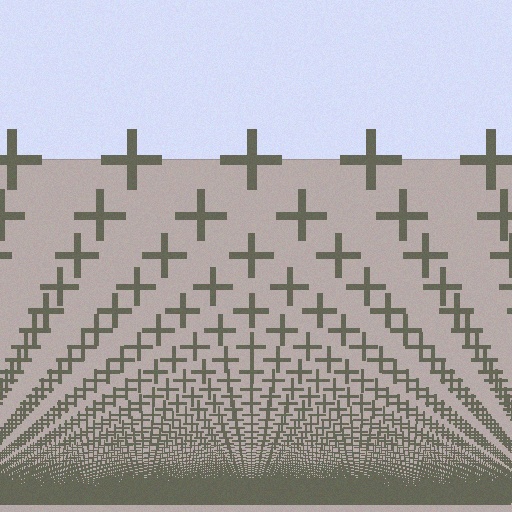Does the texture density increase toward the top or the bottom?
Density increases toward the bottom.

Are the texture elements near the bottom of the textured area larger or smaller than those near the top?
Smaller. The gradient is inverted — elements near the bottom are smaller and denser.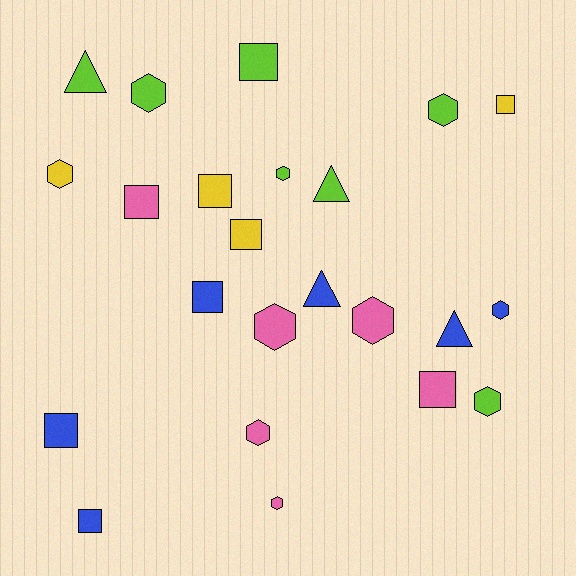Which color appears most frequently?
Lime, with 7 objects.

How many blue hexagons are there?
There is 1 blue hexagon.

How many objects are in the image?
There are 23 objects.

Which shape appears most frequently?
Hexagon, with 10 objects.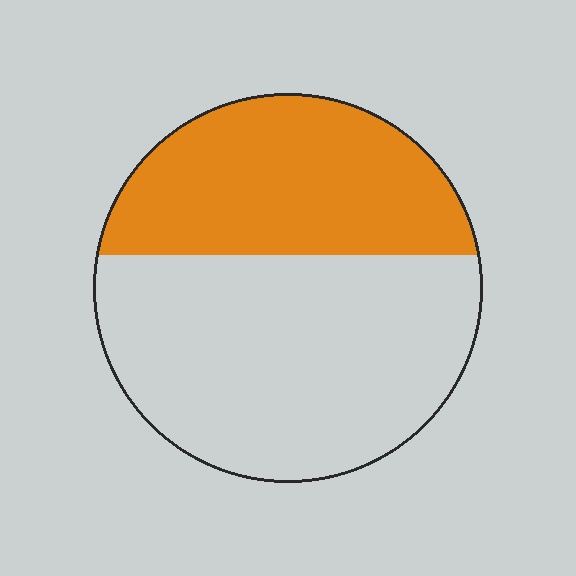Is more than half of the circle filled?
No.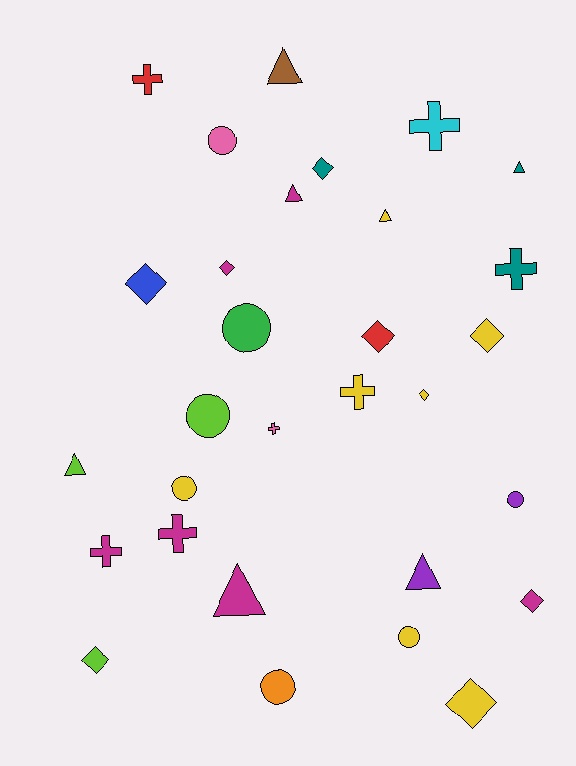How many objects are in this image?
There are 30 objects.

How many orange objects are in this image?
There is 1 orange object.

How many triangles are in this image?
There are 7 triangles.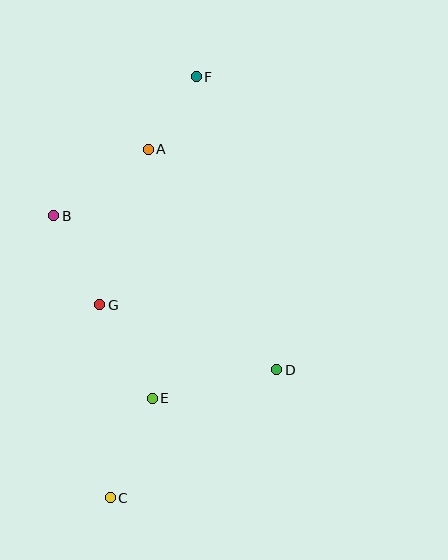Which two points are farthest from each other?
Points C and F are farthest from each other.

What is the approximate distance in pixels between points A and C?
The distance between A and C is approximately 351 pixels.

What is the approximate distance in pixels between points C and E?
The distance between C and E is approximately 108 pixels.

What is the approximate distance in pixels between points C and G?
The distance between C and G is approximately 193 pixels.